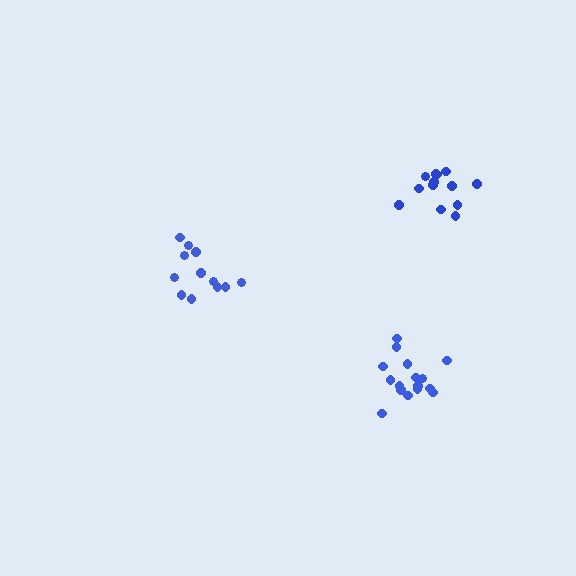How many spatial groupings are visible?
There are 3 spatial groupings.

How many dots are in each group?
Group 1: 16 dots, Group 2: 12 dots, Group 3: 13 dots (41 total).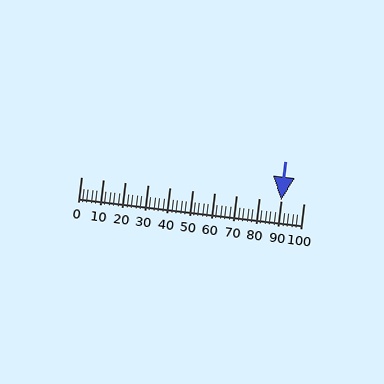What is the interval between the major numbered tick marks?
The major tick marks are spaced 10 units apart.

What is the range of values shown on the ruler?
The ruler shows values from 0 to 100.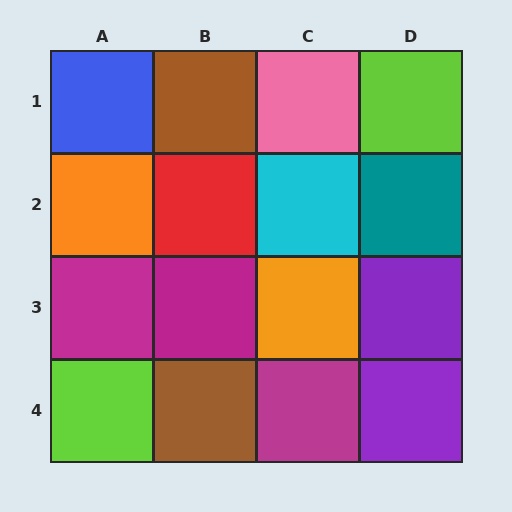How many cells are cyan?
1 cell is cyan.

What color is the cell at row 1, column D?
Lime.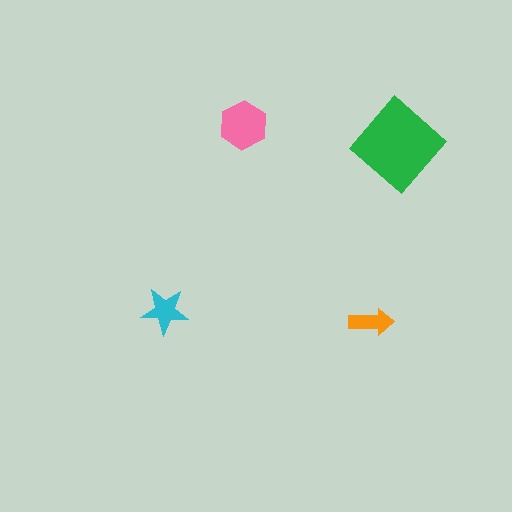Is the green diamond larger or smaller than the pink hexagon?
Larger.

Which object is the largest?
The green diamond.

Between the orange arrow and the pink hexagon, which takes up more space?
The pink hexagon.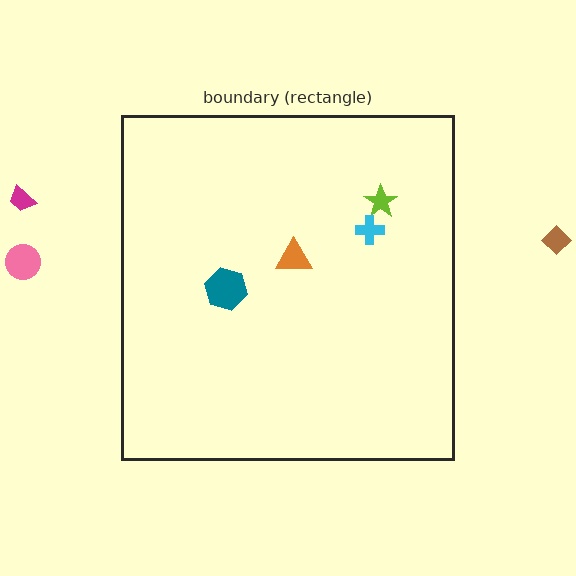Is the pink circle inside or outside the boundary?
Outside.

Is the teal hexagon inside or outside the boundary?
Inside.